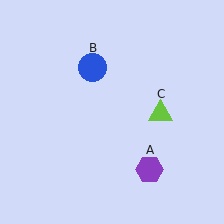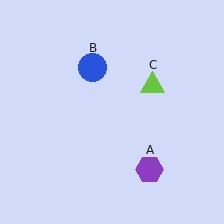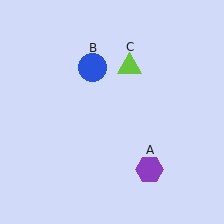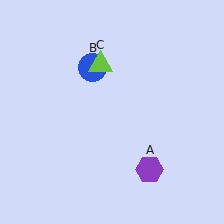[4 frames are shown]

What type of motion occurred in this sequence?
The lime triangle (object C) rotated counterclockwise around the center of the scene.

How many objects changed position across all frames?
1 object changed position: lime triangle (object C).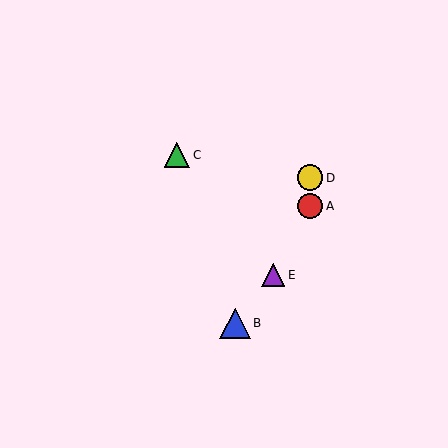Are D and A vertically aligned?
Yes, both are at x≈310.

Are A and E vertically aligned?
No, A is at x≈310 and E is at x≈273.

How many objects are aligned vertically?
2 objects (A, D) are aligned vertically.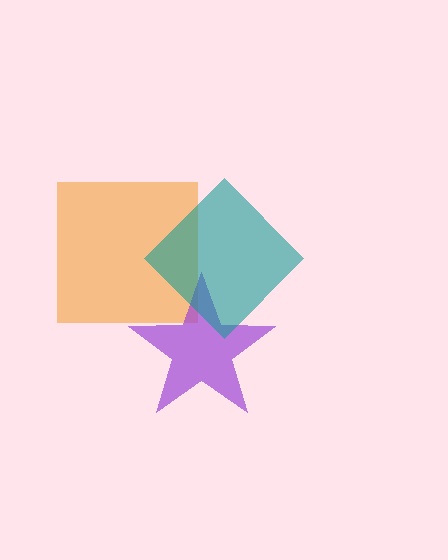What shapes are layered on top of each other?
The layered shapes are: an orange square, a purple star, a teal diamond.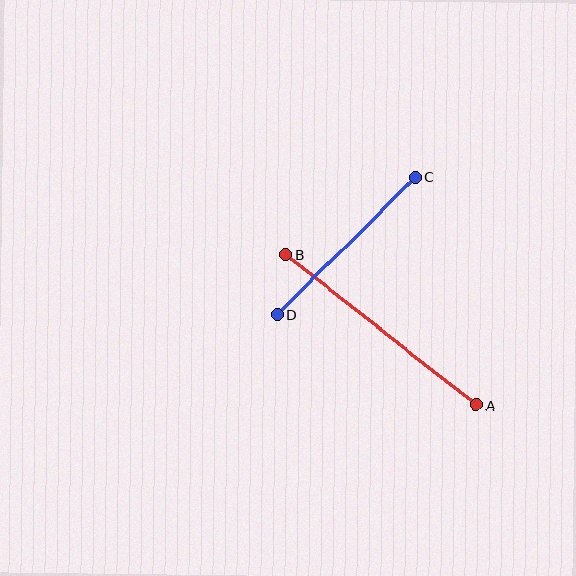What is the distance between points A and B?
The distance is approximately 242 pixels.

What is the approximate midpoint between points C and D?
The midpoint is at approximately (346, 246) pixels.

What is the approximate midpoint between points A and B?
The midpoint is at approximately (381, 330) pixels.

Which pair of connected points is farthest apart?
Points A and B are farthest apart.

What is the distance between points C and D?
The distance is approximately 195 pixels.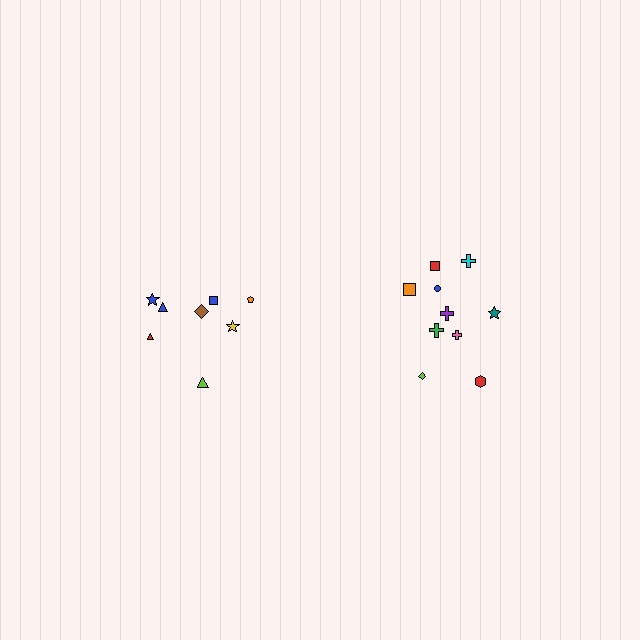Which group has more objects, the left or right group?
The right group.